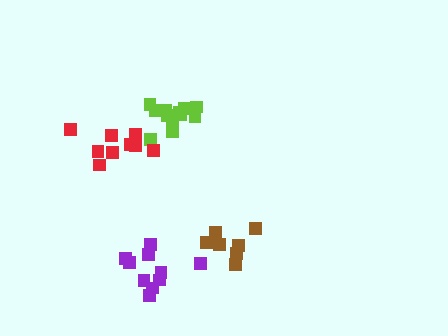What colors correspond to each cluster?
The clusters are colored: lime, purple, brown, red.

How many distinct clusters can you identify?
There are 4 distinct clusters.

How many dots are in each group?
Group 1: 12 dots, Group 2: 10 dots, Group 3: 7 dots, Group 4: 9 dots (38 total).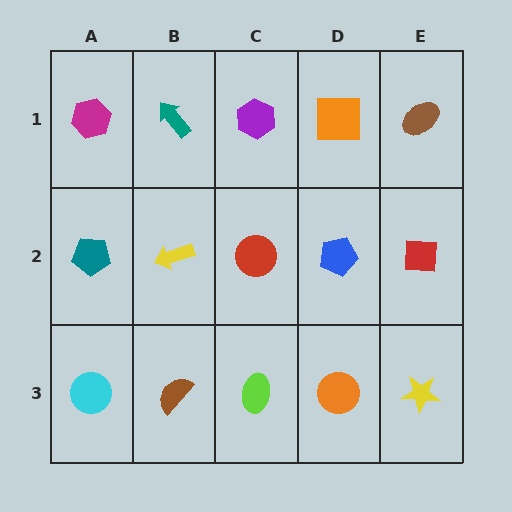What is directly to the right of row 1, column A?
A teal arrow.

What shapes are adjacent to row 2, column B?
A teal arrow (row 1, column B), a brown semicircle (row 3, column B), a teal pentagon (row 2, column A), a red circle (row 2, column C).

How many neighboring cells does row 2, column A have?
3.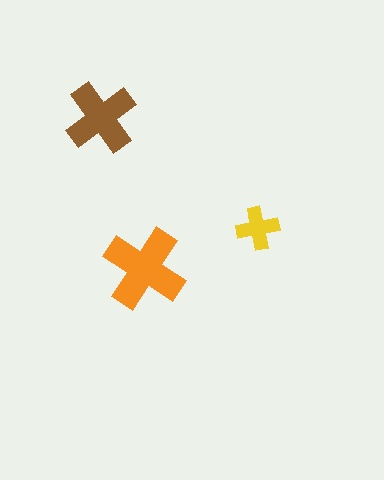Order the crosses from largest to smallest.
the orange one, the brown one, the yellow one.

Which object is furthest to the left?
The brown cross is leftmost.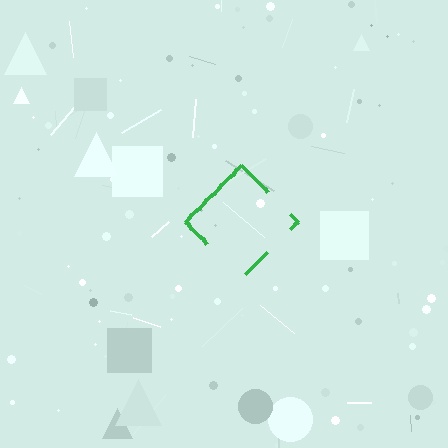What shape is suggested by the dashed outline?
The dashed outline suggests a diamond.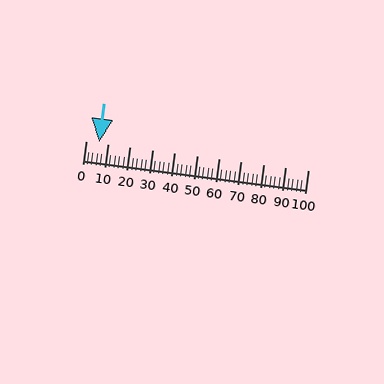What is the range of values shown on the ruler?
The ruler shows values from 0 to 100.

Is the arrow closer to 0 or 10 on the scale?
The arrow is closer to 10.